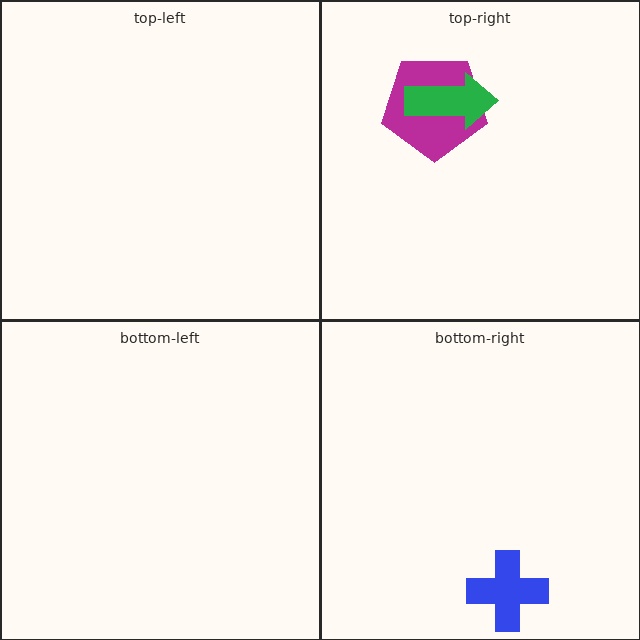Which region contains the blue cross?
The bottom-right region.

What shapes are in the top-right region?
The magenta pentagon, the green arrow.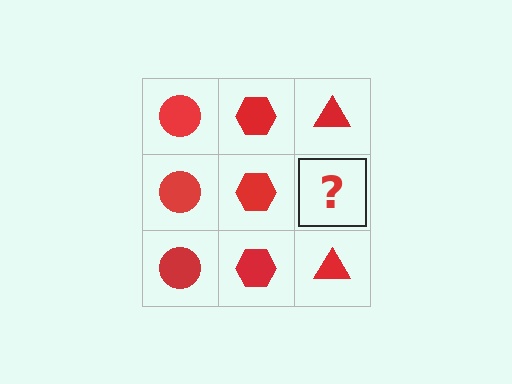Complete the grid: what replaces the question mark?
The question mark should be replaced with a red triangle.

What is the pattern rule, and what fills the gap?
The rule is that each column has a consistent shape. The gap should be filled with a red triangle.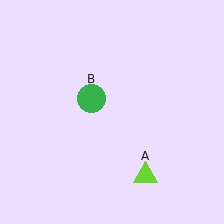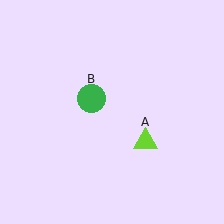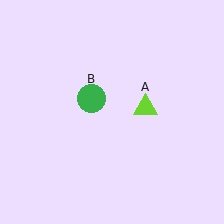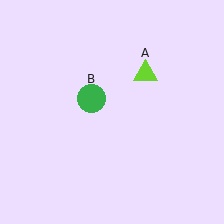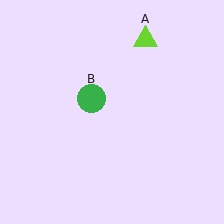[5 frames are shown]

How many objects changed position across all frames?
1 object changed position: lime triangle (object A).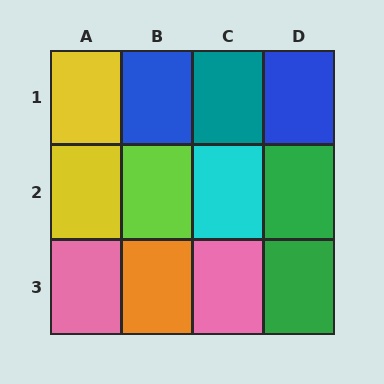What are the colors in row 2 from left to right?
Yellow, lime, cyan, green.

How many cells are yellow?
2 cells are yellow.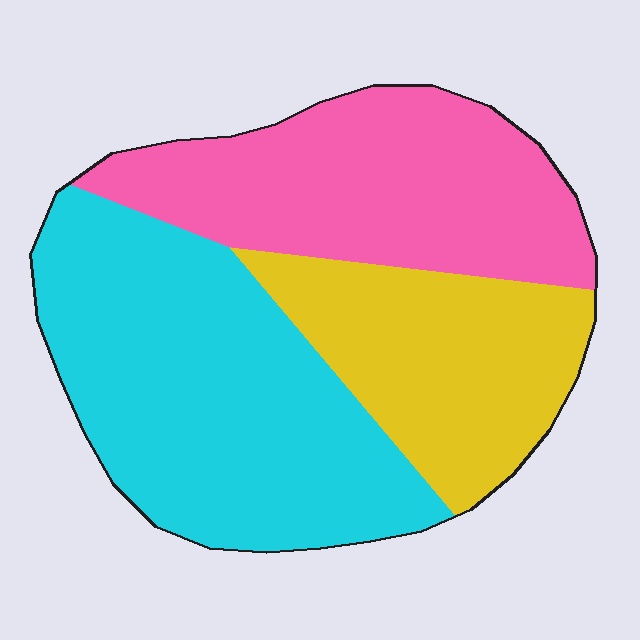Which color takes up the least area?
Yellow, at roughly 25%.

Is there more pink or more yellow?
Pink.